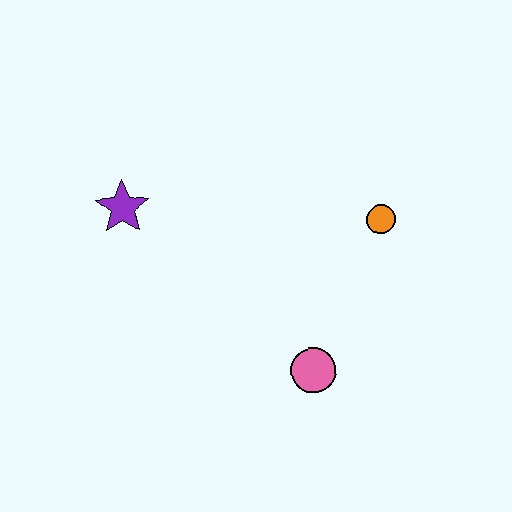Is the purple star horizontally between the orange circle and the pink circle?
No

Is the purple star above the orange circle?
Yes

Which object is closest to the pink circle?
The orange circle is closest to the pink circle.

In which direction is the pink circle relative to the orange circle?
The pink circle is below the orange circle.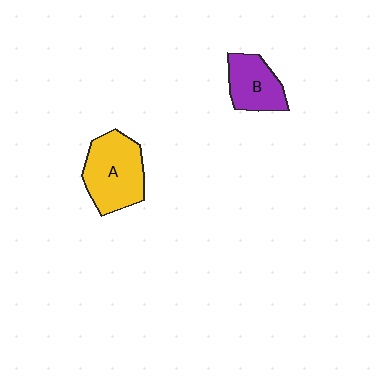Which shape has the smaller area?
Shape B (purple).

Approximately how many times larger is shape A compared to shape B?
Approximately 1.5 times.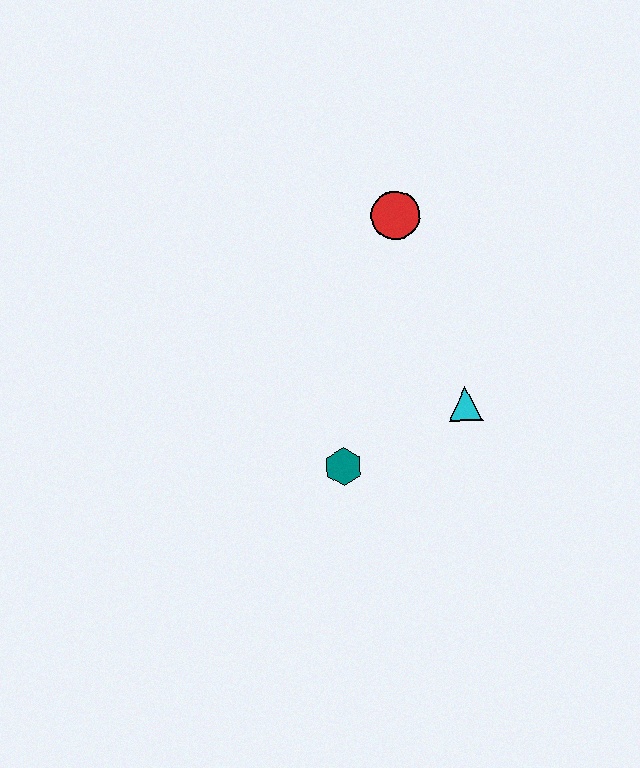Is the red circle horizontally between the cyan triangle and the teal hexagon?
Yes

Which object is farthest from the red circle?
The teal hexagon is farthest from the red circle.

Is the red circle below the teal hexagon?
No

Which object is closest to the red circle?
The cyan triangle is closest to the red circle.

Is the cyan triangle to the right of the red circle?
Yes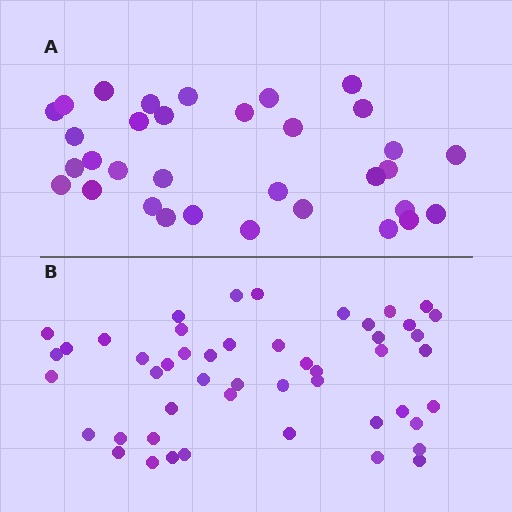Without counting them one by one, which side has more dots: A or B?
Region B (the bottom region) has more dots.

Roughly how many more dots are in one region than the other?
Region B has approximately 15 more dots than region A.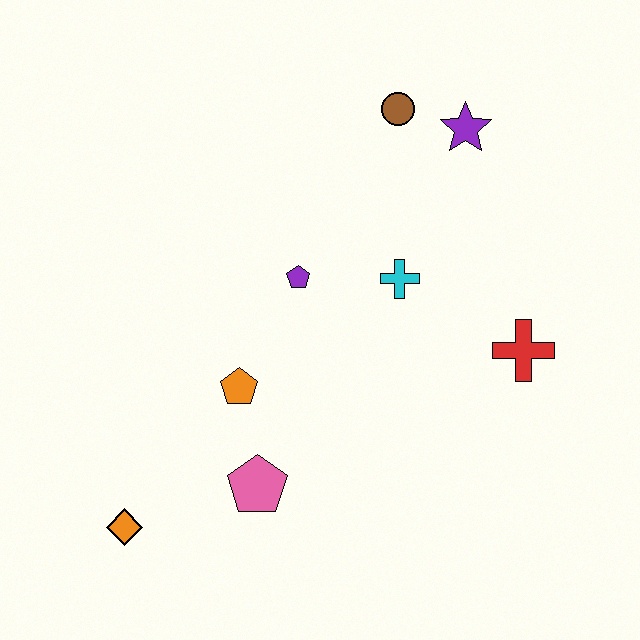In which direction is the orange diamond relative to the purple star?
The orange diamond is below the purple star.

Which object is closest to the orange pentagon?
The pink pentagon is closest to the orange pentagon.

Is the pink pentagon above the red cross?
No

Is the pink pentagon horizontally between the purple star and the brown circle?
No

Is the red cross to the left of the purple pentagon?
No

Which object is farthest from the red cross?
The orange diamond is farthest from the red cross.